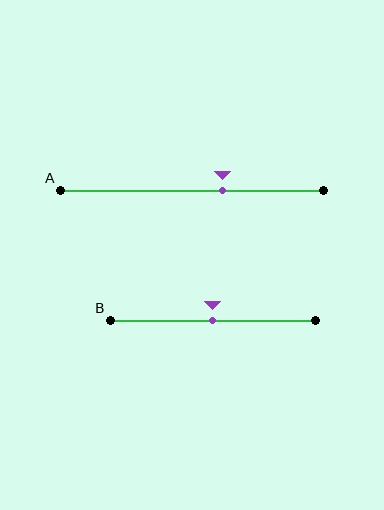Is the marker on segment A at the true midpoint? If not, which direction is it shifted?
No, the marker on segment A is shifted to the right by about 12% of the segment length.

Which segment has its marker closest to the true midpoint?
Segment B has its marker closest to the true midpoint.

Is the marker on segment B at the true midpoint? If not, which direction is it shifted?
Yes, the marker on segment B is at the true midpoint.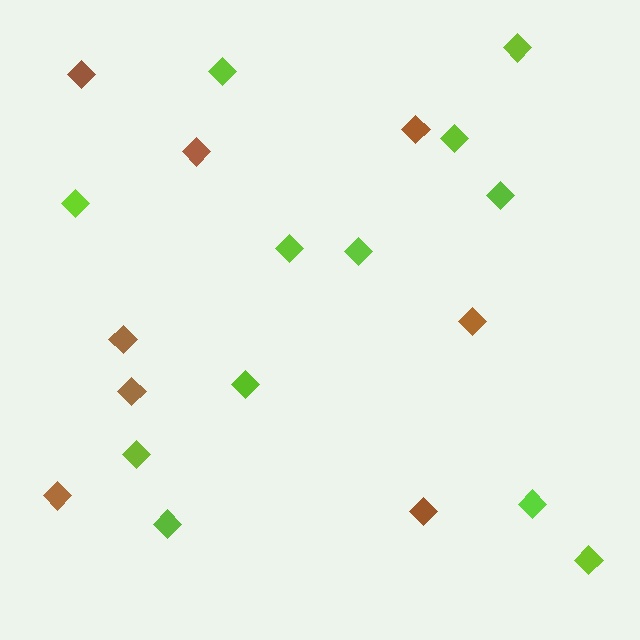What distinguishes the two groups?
There are 2 groups: one group of brown diamonds (8) and one group of lime diamonds (12).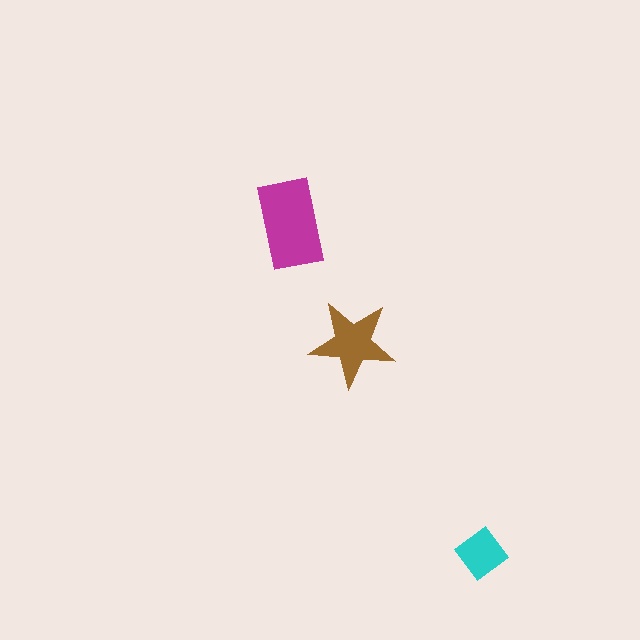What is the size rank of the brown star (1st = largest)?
2nd.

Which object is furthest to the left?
The magenta rectangle is leftmost.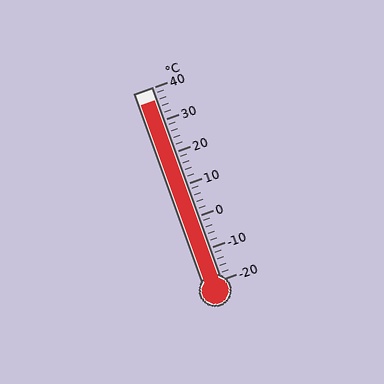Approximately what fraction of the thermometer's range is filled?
The thermometer is filled to approximately 95% of its range.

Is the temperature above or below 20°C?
The temperature is above 20°C.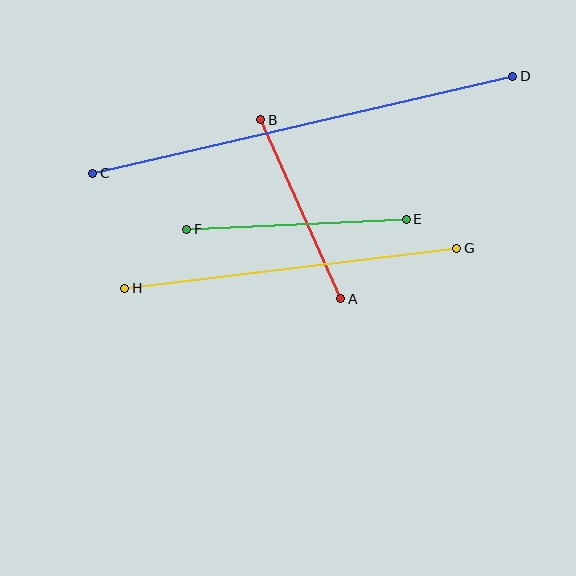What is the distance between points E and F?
The distance is approximately 220 pixels.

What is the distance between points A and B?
The distance is approximately 196 pixels.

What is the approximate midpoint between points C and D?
The midpoint is at approximately (303, 125) pixels.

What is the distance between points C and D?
The distance is approximately 431 pixels.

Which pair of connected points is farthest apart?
Points C and D are farthest apart.